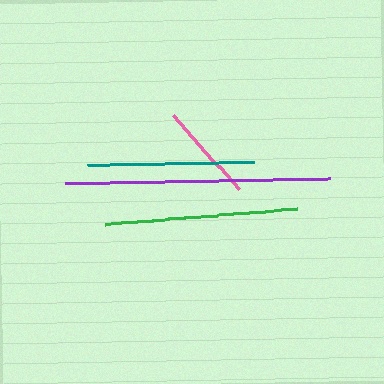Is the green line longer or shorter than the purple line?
The purple line is longer than the green line.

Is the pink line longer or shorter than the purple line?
The purple line is longer than the pink line.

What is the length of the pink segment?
The pink segment is approximately 100 pixels long.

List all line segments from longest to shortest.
From longest to shortest: purple, green, teal, pink.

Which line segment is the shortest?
The pink line is the shortest at approximately 100 pixels.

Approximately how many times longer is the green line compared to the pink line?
The green line is approximately 1.9 times the length of the pink line.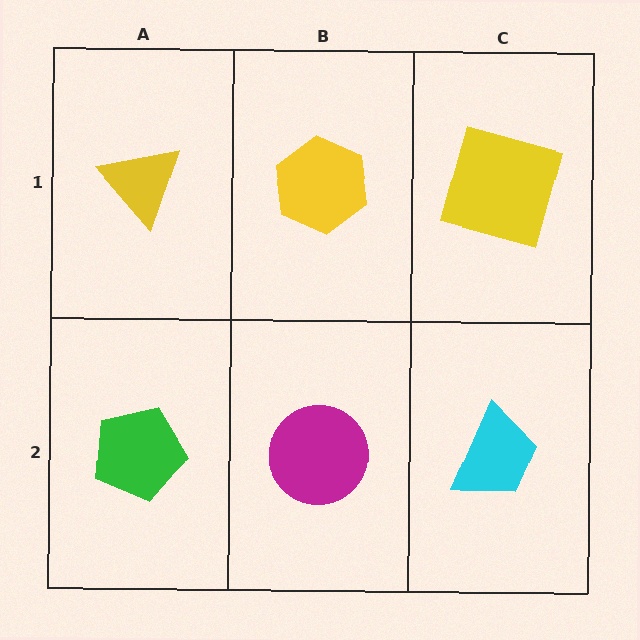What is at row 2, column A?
A green pentagon.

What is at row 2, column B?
A magenta circle.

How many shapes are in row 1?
3 shapes.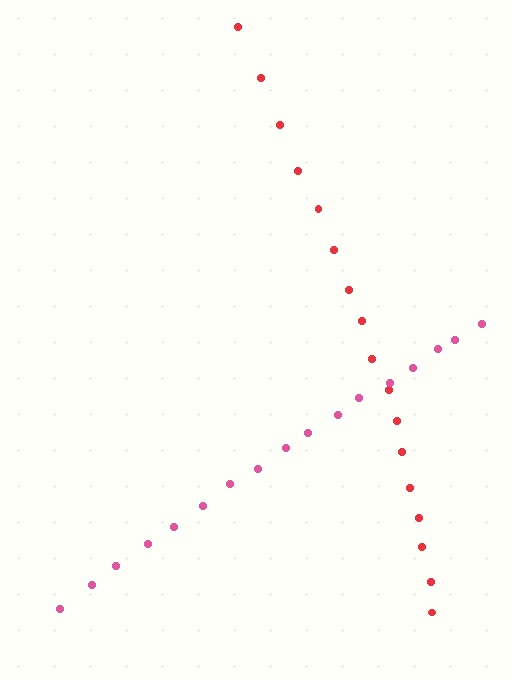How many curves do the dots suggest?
There are 2 distinct paths.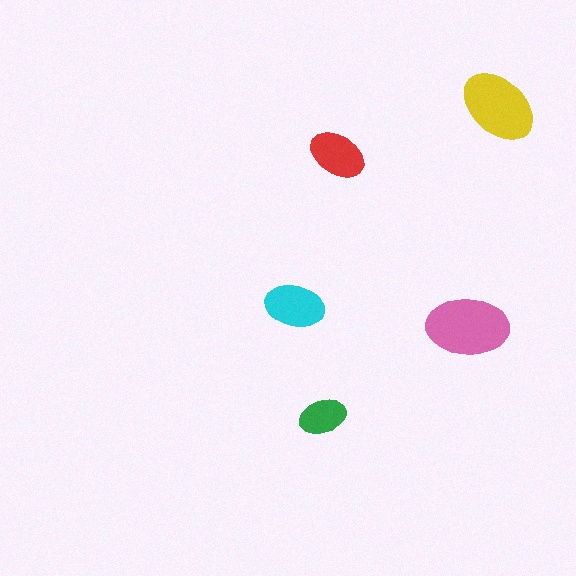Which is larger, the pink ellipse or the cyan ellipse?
The pink one.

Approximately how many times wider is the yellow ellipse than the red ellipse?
About 1.5 times wider.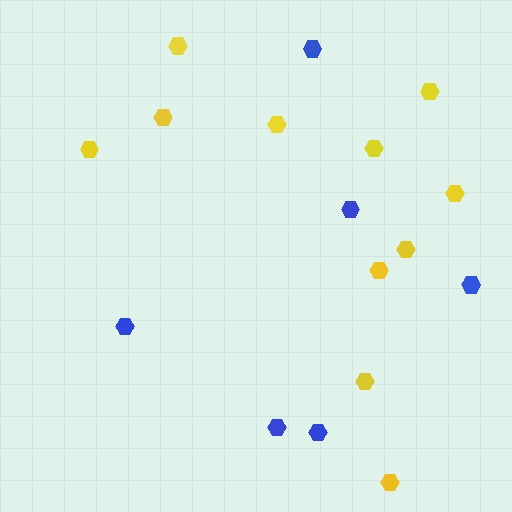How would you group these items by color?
There are 2 groups: one group of yellow hexagons (11) and one group of blue hexagons (6).